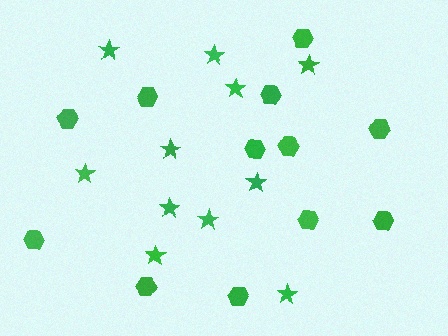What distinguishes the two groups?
There are 2 groups: one group of hexagons (12) and one group of stars (11).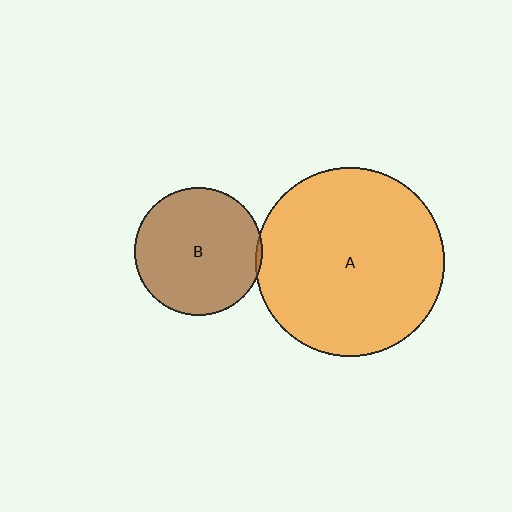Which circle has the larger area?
Circle A (orange).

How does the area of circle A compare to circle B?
Approximately 2.2 times.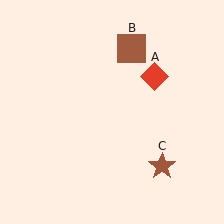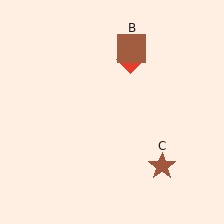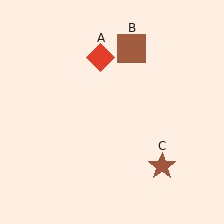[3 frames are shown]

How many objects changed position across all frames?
1 object changed position: red diamond (object A).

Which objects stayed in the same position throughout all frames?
Brown square (object B) and brown star (object C) remained stationary.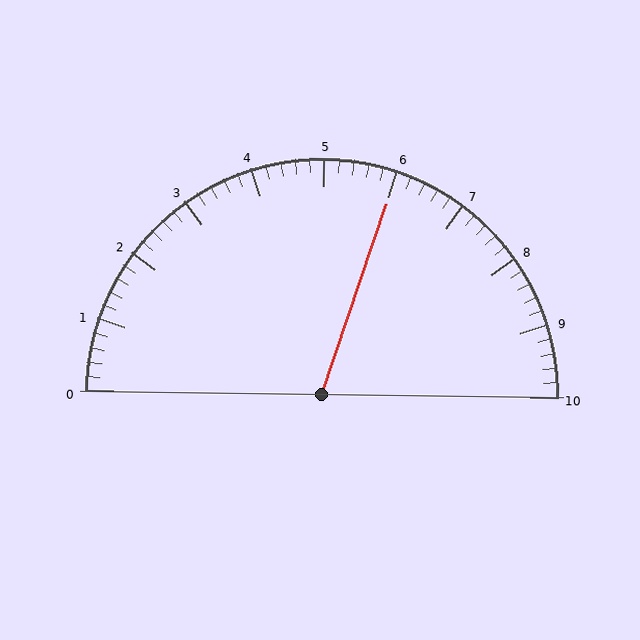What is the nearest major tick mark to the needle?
The nearest major tick mark is 6.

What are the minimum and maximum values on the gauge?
The gauge ranges from 0 to 10.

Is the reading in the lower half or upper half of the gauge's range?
The reading is in the upper half of the range (0 to 10).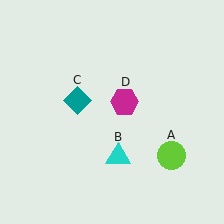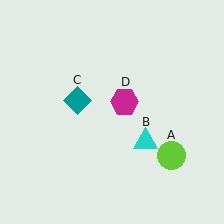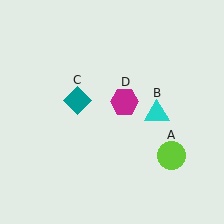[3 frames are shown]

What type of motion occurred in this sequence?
The cyan triangle (object B) rotated counterclockwise around the center of the scene.